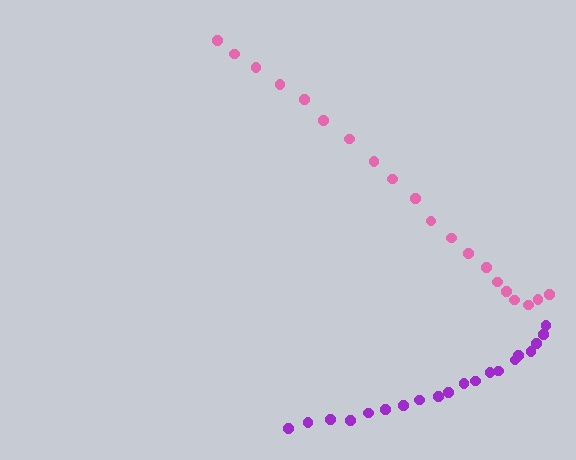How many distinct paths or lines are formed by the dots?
There are 2 distinct paths.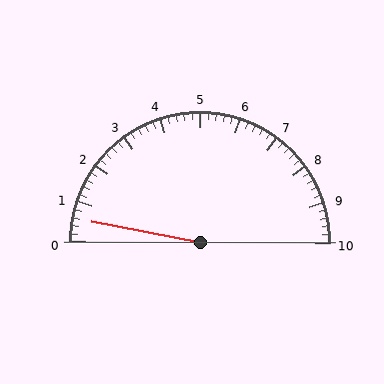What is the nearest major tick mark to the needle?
The nearest major tick mark is 1.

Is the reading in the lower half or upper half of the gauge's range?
The reading is in the lower half of the range (0 to 10).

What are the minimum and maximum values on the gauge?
The gauge ranges from 0 to 10.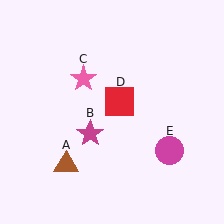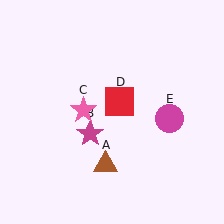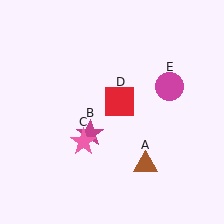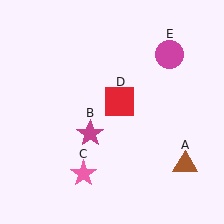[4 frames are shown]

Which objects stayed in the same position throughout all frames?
Magenta star (object B) and red square (object D) remained stationary.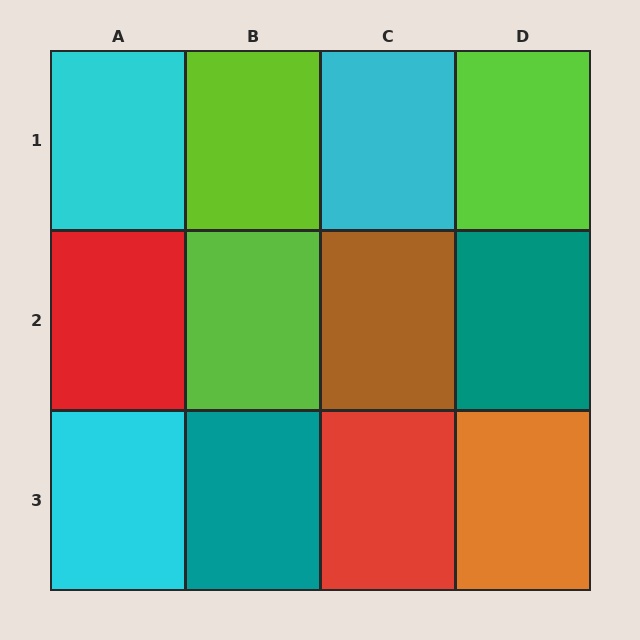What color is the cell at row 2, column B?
Lime.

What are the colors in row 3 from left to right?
Cyan, teal, red, orange.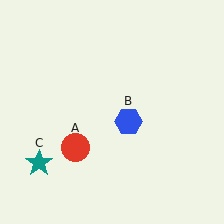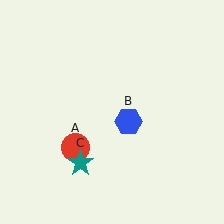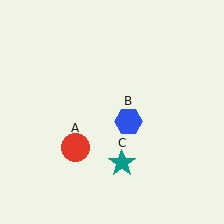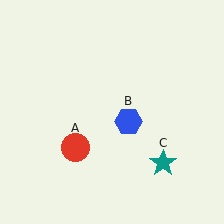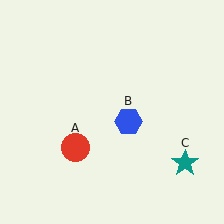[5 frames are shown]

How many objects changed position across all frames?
1 object changed position: teal star (object C).